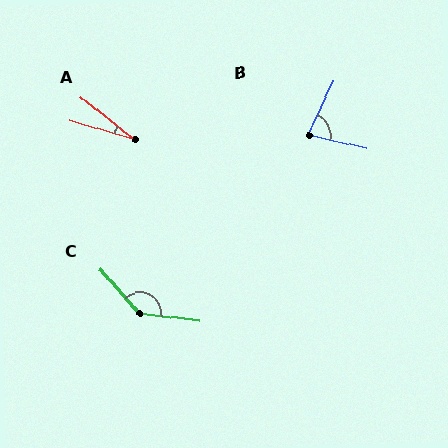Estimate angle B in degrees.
Approximately 78 degrees.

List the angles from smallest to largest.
A (23°), B (78°), C (138°).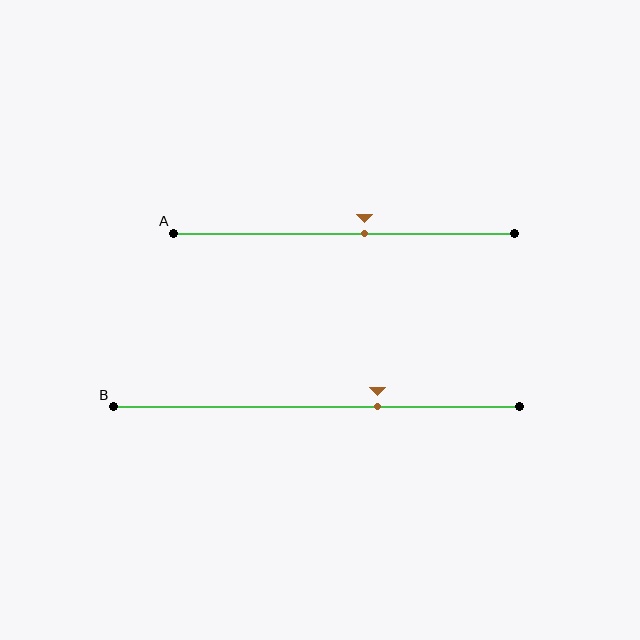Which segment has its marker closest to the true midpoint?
Segment A has its marker closest to the true midpoint.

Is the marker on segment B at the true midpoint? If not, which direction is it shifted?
No, the marker on segment B is shifted to the right by about 15% of the segment length.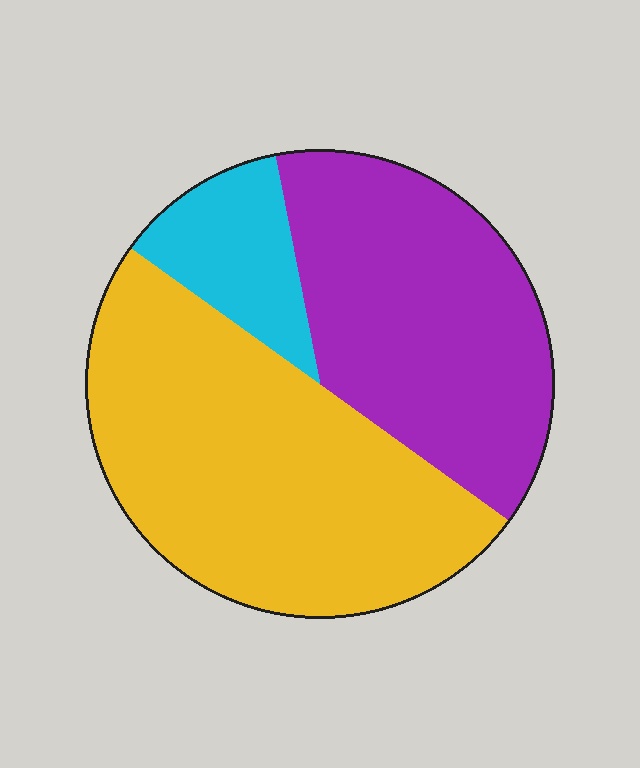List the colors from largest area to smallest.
From largest to smallest: yellow, purple, cyan.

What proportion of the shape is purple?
Purple covers about 40% of the shape.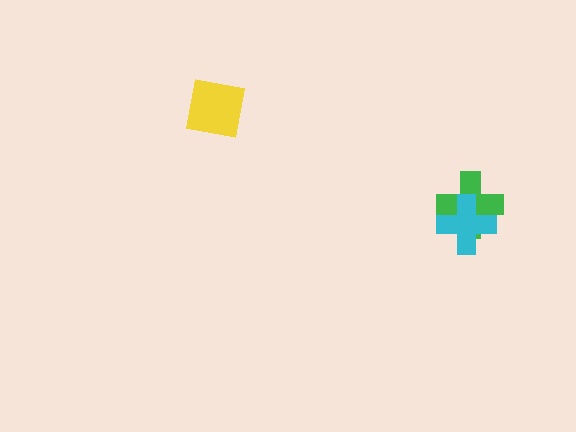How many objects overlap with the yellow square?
0 objects overlap with the yellow square.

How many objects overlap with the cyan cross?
1 object overlaps with the cyan cross.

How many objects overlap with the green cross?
1 object overlaps with the green cross.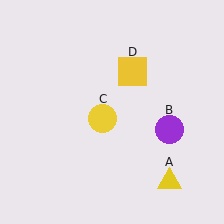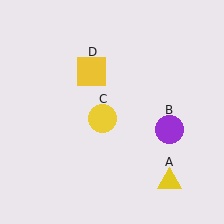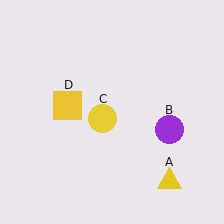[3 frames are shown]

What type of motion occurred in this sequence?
The yellow square (object D) rotated counterclockwise around the center of the scene.